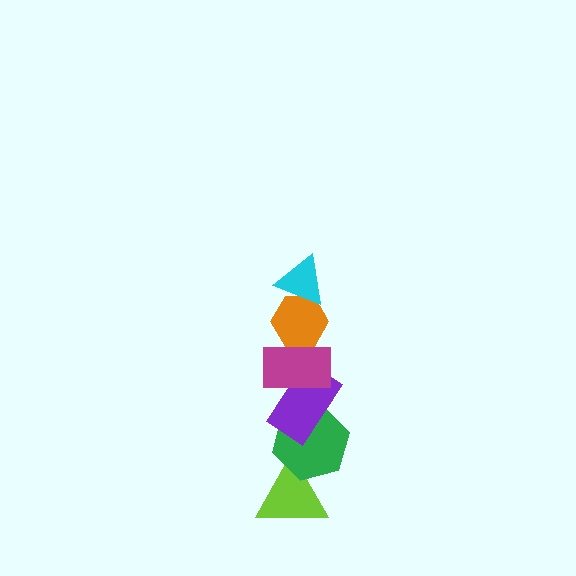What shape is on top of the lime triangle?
The green hexagon is on top of the lime triangle.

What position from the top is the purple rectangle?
The purple rectangle is 4th from the top.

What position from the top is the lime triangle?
The lime triangle is 6th from the top.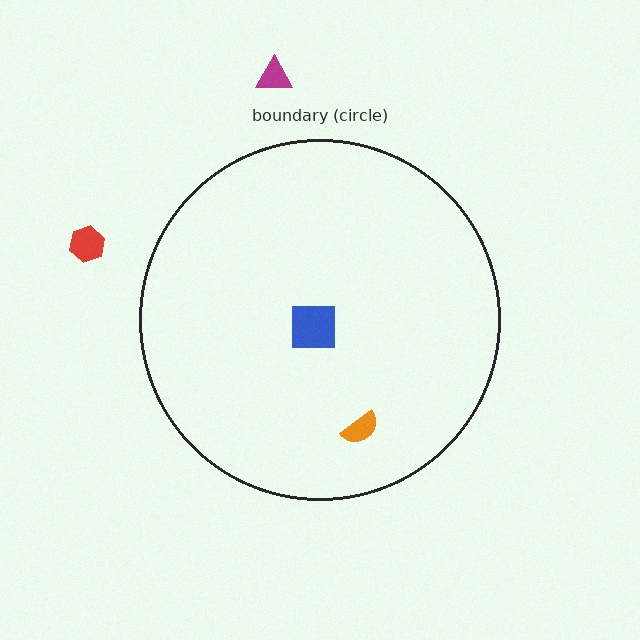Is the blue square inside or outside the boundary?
Inside.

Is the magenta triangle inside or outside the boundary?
Outside.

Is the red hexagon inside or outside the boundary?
Outside.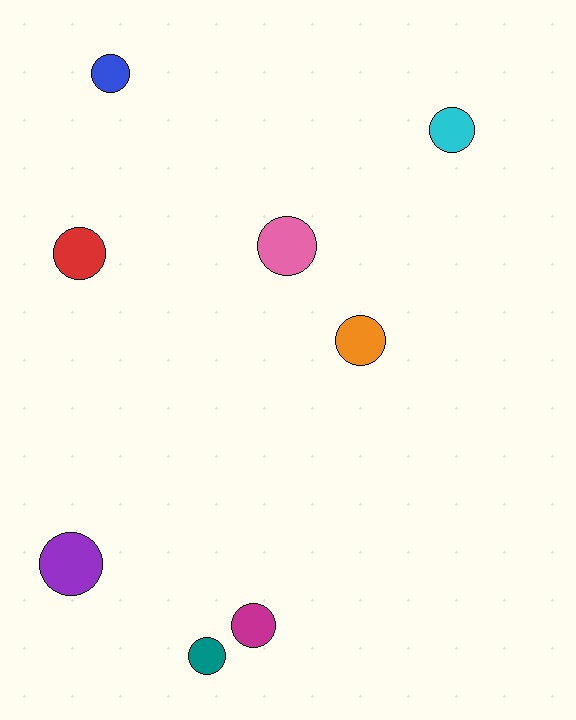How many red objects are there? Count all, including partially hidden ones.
There is 1 red object.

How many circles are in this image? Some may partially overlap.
There are 8 circles.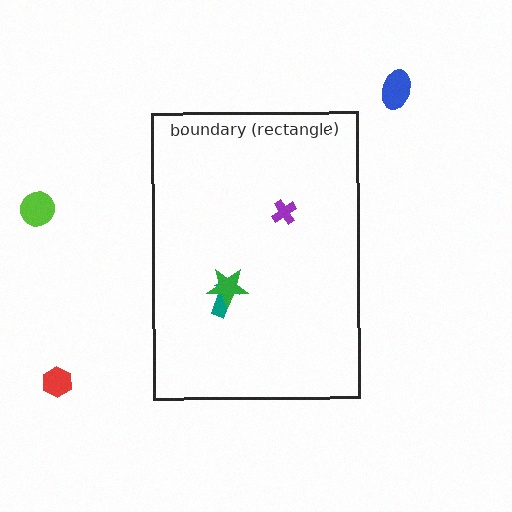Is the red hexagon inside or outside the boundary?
Outside.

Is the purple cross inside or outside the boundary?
Inside.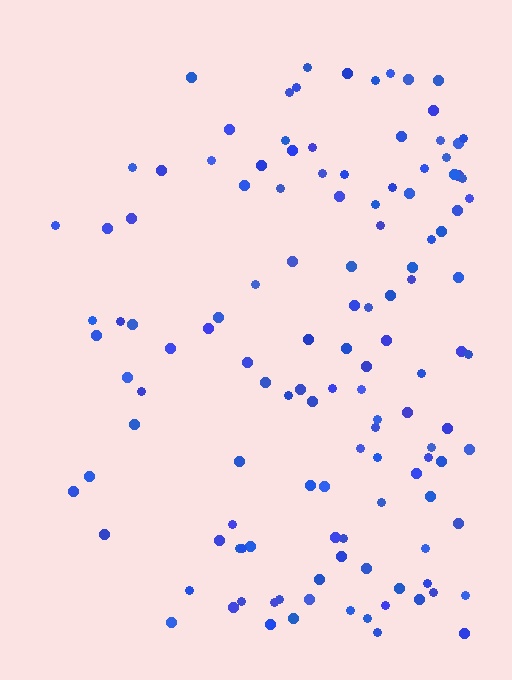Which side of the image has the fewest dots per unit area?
The left.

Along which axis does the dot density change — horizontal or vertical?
Horizontal.